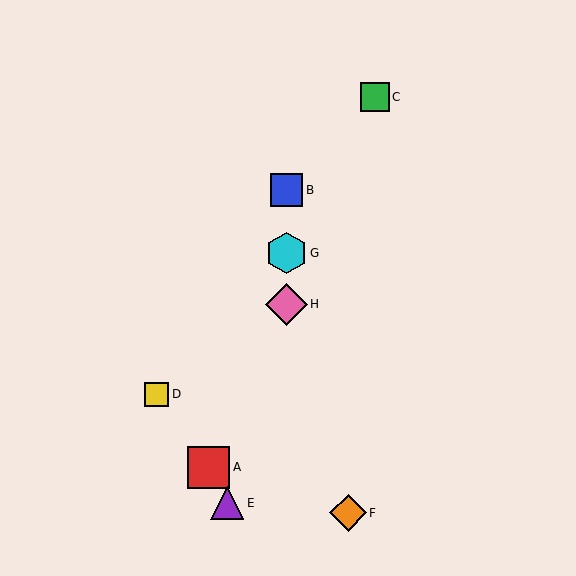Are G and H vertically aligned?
Yes, both are at x≈286.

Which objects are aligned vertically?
Objects B, G, H are aligned vertically.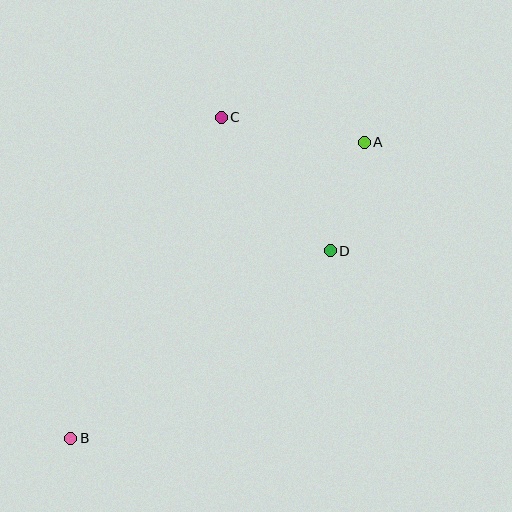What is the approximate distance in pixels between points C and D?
The distance between C and D is approximately 172 pixels.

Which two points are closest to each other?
Points A and D are closest to each other.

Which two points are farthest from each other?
Points A and B are farthest from each other.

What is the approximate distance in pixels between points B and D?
The distance between B and D is approximately 320 pixels.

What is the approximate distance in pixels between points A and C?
The distance between A and C is approximately 145 pixels.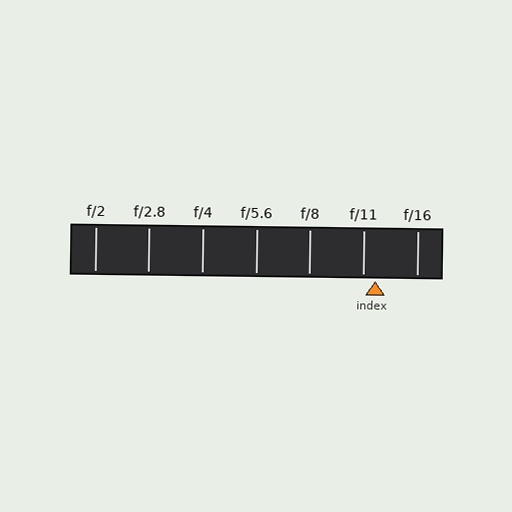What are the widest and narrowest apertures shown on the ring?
The widest aperture shown is f/2 and the narrowest is f/16.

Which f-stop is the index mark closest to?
The index mark is closest to f/11.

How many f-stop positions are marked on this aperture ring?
There are 7 f-stop positions marked.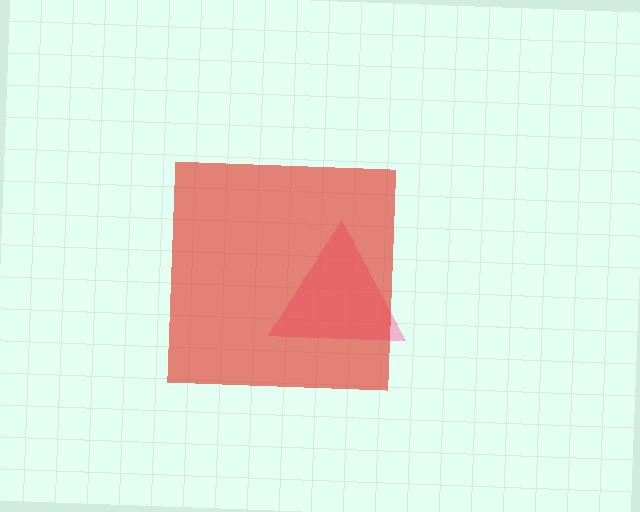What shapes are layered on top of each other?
The layered shapes are: a pink triangle, a red square.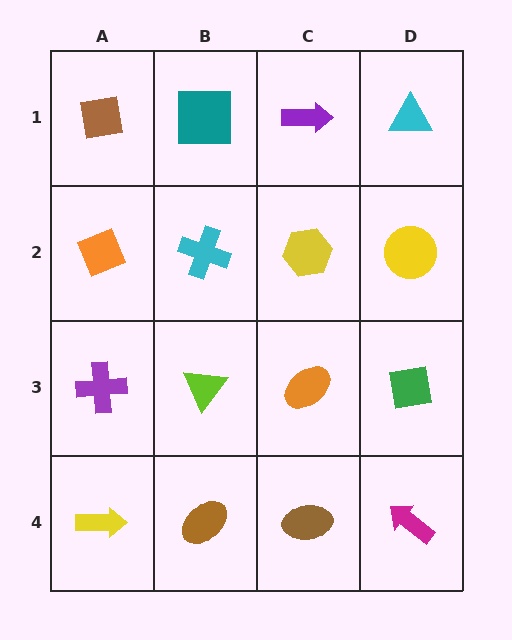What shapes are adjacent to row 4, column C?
An orange ellipse (row 3, column C), a brown ellipse (row 4, column B), a magenta arrow (row 4, column D).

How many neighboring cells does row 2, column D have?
3.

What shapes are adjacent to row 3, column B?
A cyan cross (row 2, column B), a brown ellipse (row 4, column B), a purple cross (row 3, column A), an orange ellipse (row 3, column C).